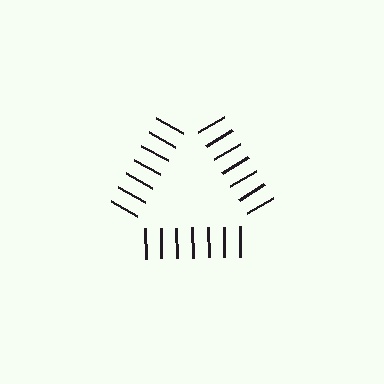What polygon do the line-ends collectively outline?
An illusory triangle — the line segments terminate on its edges but no continuous stroke is drawn.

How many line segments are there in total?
21 — 7 along each of the 3 edges.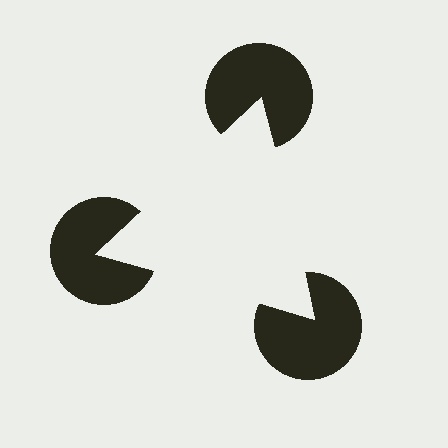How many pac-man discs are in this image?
There are 3 — one at each vertex of the illusory triangle.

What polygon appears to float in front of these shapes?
An illusory triangle — its edges are inferred from the aligned wedge cuts in the pac-man discs, not physically drawn.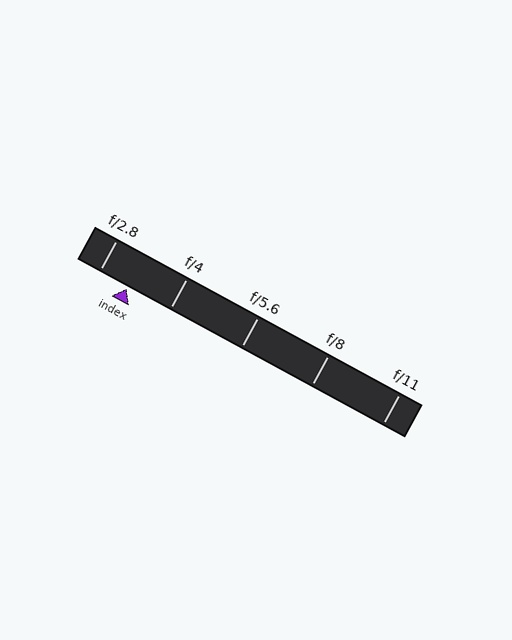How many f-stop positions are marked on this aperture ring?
There are 5 f-stop positions marked.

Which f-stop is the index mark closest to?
The index mark is closest to f/2.8.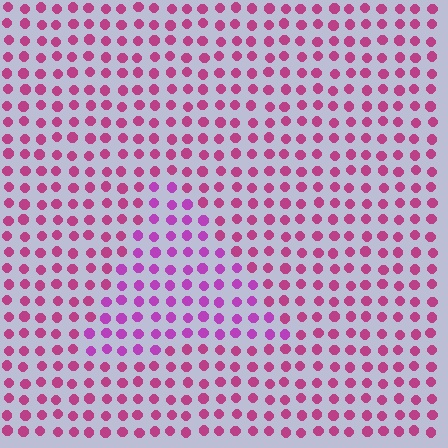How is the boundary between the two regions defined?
The boundary is defined purely by a slight shift in hue (about 27 degrees). Spacing, size, and orientation are identical on both sides.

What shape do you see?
I see a triangle.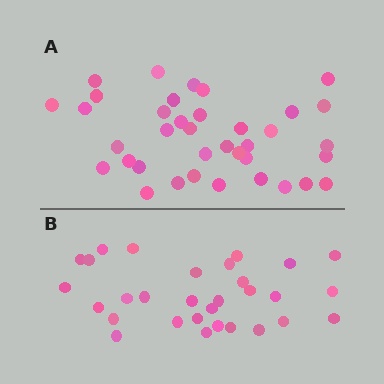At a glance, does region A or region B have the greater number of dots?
Region A (the top region) has more dots.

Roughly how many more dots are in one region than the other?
Region A has roughly 8 or so more dots than region B.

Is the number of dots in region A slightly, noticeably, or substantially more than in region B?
Region A has only slightly more — the two regions are fairly close. The ratio is roughly 1.2 to 1.